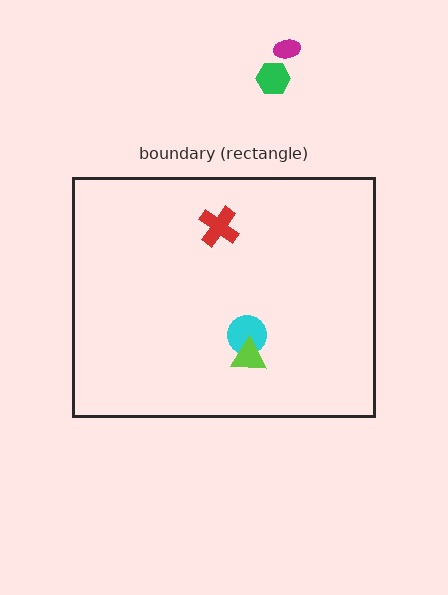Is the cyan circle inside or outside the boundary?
Inside.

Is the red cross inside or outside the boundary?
Inside.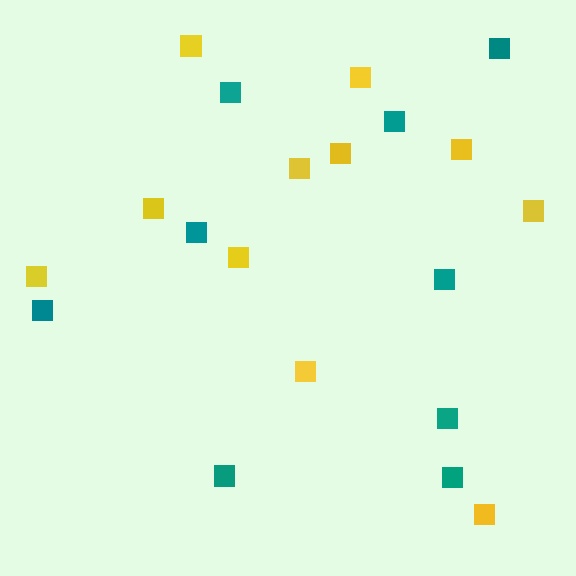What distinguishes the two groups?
There are 2 groups: one group of teal squares (9) and one group of yellow squares (11).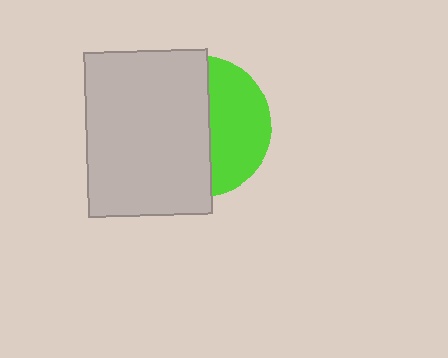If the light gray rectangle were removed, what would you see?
You would see the complete lime circle.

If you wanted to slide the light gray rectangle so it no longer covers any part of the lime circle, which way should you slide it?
Slide it left — that is the most direct way to separate the two shapes.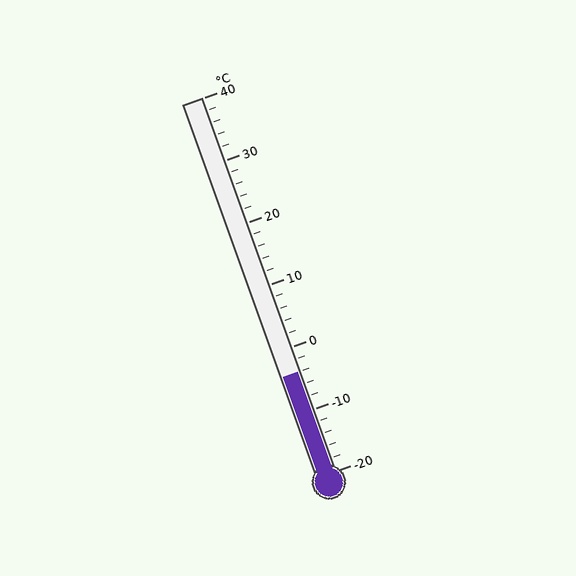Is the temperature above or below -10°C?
The temperature is above -10°C.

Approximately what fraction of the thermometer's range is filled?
The thermometer is filled to approximately 25% of its range.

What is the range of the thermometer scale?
The thermometer scale ranges from -20°C to 40°C.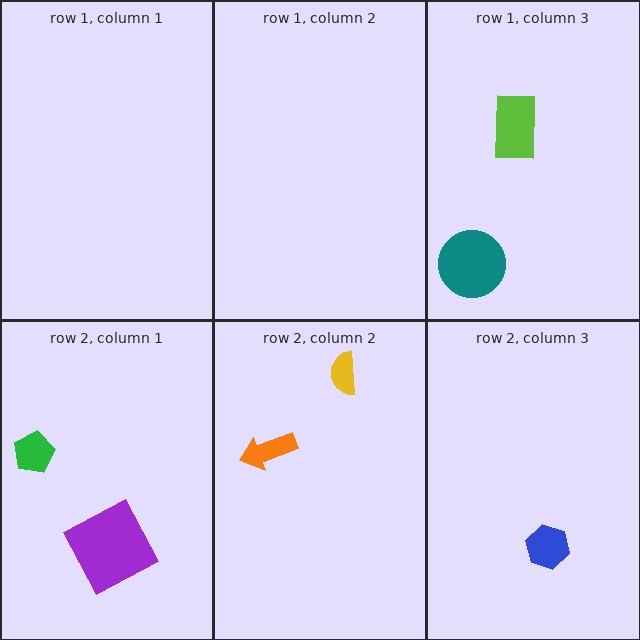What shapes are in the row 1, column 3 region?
The teal circle, the lime rectangle.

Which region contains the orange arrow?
The row 2, column 2 region.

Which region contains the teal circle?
The row 1, column 3 region.